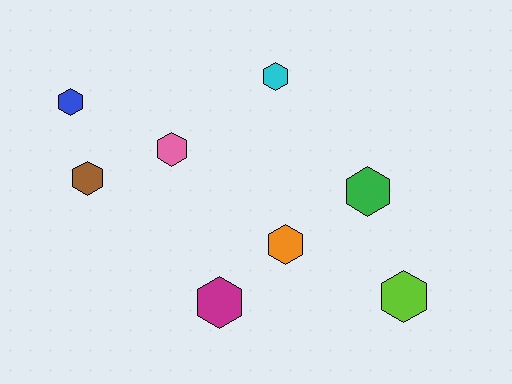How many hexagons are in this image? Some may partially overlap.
There are 8 hexagons.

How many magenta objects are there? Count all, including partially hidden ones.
There is 1 magenta object.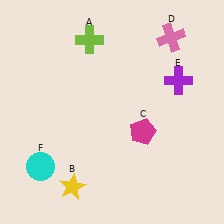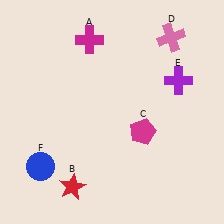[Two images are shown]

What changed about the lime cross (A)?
In Image 1, A is lime. In Image 2, it changed to magenta.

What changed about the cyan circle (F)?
In Image 1, F is cyan. In Image 2, it changed to blue.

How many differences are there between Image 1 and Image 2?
There are 3 differences between the two images.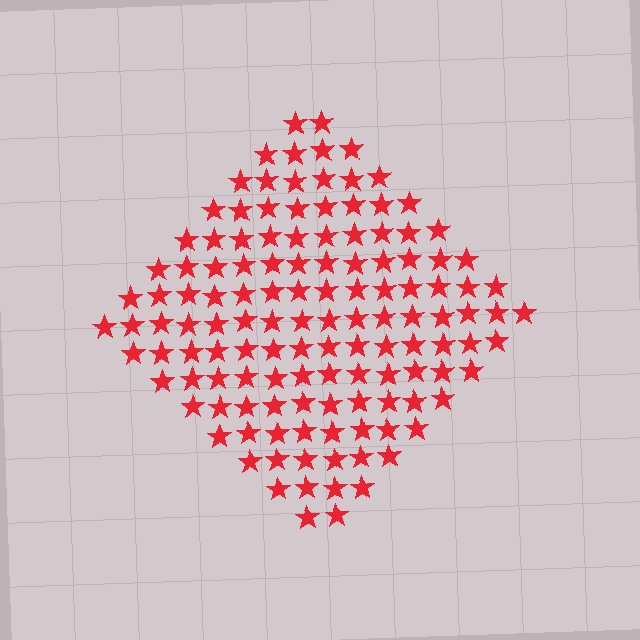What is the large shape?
The large shape is a diamond.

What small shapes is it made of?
It is made of small stars.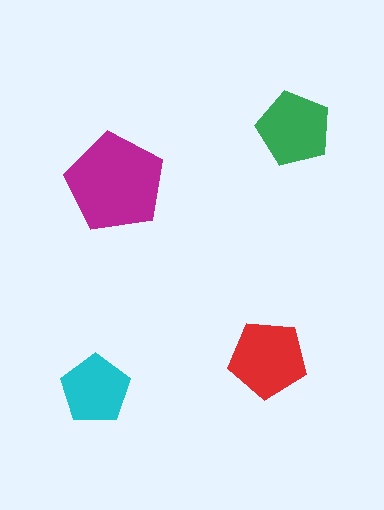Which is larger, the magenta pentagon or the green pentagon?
The magenta one.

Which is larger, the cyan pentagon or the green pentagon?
The green one.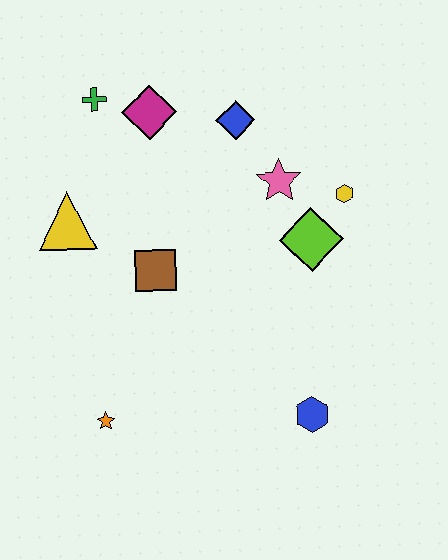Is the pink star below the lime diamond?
No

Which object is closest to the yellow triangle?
The brown square is closest to the yellow triangle.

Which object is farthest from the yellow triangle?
The blue hexagon is farthest from the yellow triangle.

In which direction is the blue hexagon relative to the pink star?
The blue hexagon is below the pink star.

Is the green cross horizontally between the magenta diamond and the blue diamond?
No